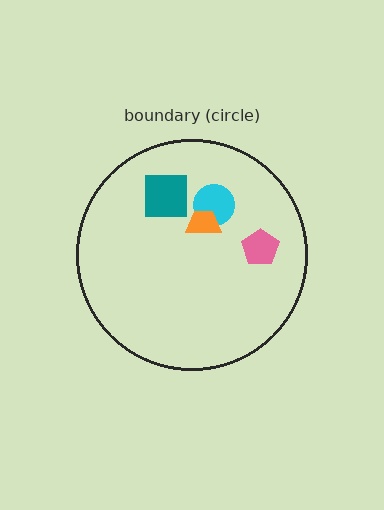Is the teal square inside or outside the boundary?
Inside.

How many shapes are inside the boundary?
4 inside, 0 outside.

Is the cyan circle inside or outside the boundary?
Inside.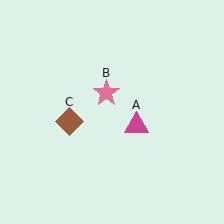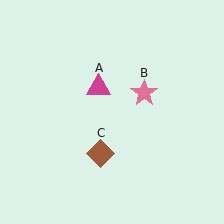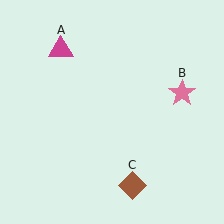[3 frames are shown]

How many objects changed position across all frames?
3 objects changed position: magenta triangle (object A), pink star (object B), brown diamond (object C).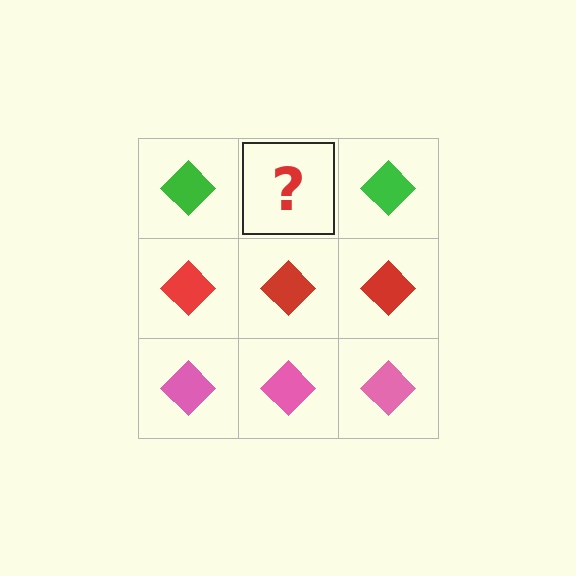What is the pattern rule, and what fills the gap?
The rule is that each row has a consistent color. The gap should be filled with a green diamond.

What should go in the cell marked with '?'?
The missing cell should contain a green diamond.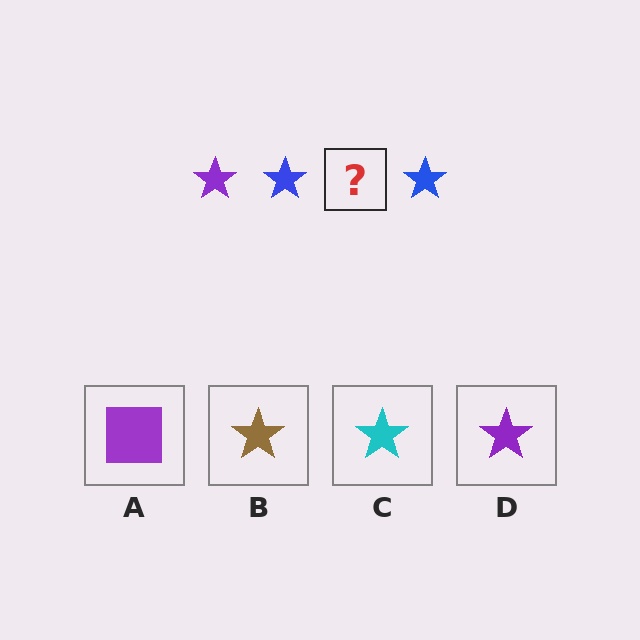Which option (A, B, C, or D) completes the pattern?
D.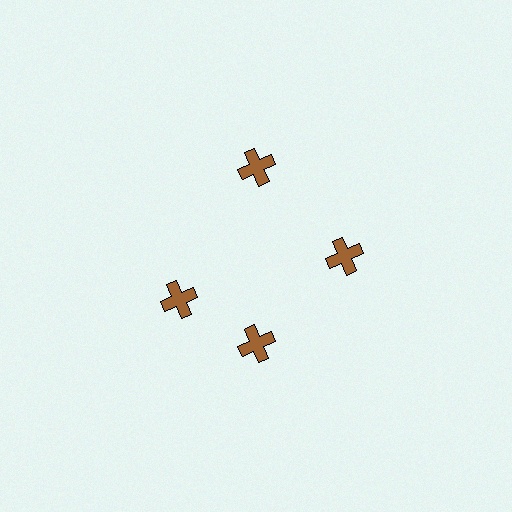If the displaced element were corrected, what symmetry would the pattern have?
It would have 4-fold rotational symmetry — the pattern would map onto itself every 90 degrees.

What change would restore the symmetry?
The symmetry would be restored by rotating it back into even spacing with its neighbors so that all 4 crosses sit at equal angles and equal distance from the center.